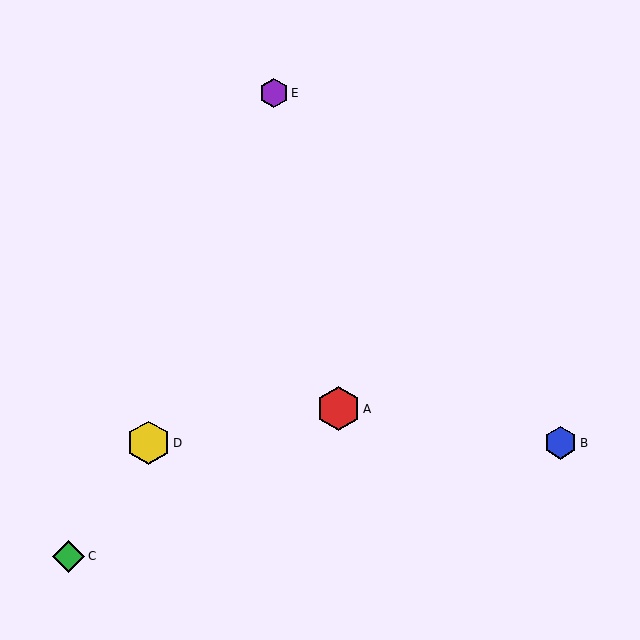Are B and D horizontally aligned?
Yes, both are at y≈443.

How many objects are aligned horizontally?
2 objects (B, D) are aligned horizontally.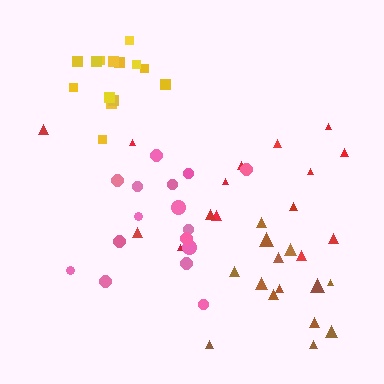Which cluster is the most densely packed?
Yellow.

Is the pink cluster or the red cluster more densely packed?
Pink.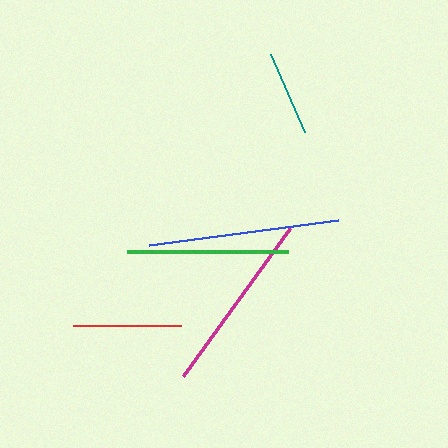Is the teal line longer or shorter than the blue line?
The blue line is longer than the teal line.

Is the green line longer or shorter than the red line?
The green line is longer than the red line.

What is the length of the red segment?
The red segment is approximately 108 pixels long.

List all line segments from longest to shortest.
From longest to shortest: blue, magenta, green, red, teal.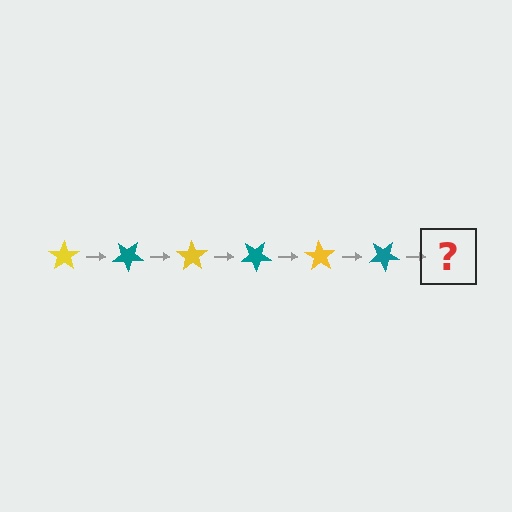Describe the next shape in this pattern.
It should be a yellow star, rotated 210 degrees from the start.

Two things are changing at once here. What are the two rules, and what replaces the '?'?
The two rules are that it rotates 35 degrees each step and the color cycles through yellow and teal. The '?' should be a yellow star, rotated 210 degrees from the start.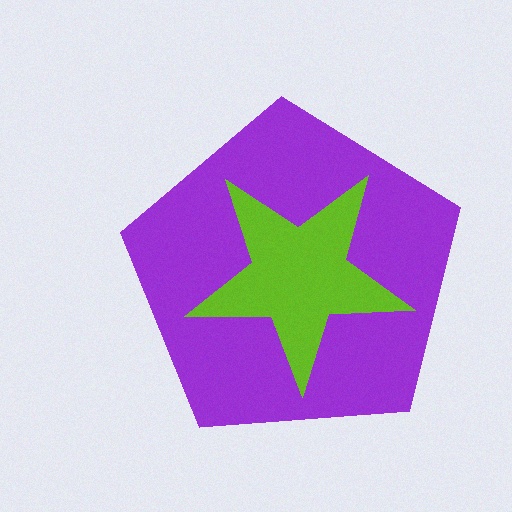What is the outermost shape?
The purple pentagon.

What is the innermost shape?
The lime star.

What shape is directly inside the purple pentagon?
The lime star.